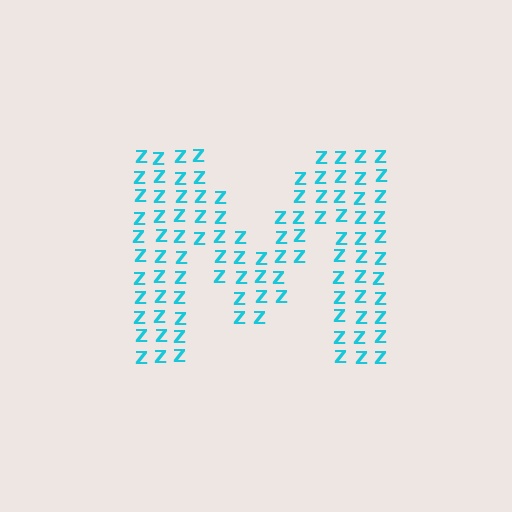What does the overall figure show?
The overall figure shows the letter M.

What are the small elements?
The small elements are letter Z's.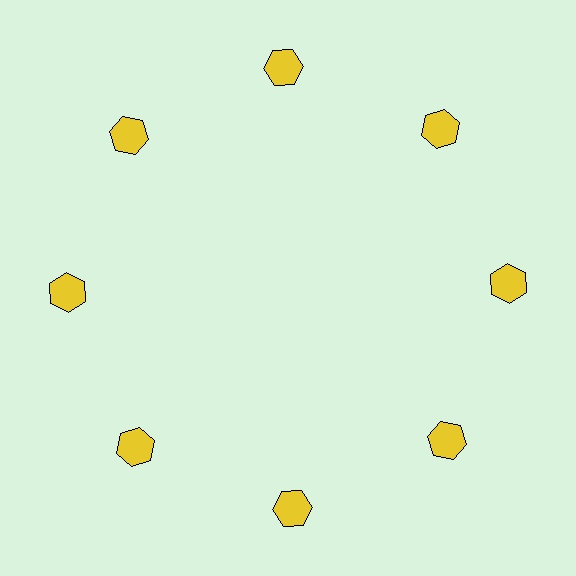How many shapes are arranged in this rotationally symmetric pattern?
There are 8 shapes, arranged in 8 groups of 1.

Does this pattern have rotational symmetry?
Yes, this pattern has 8-fold rotational symmetry. It looks the same after rotating 45 degrees around the center.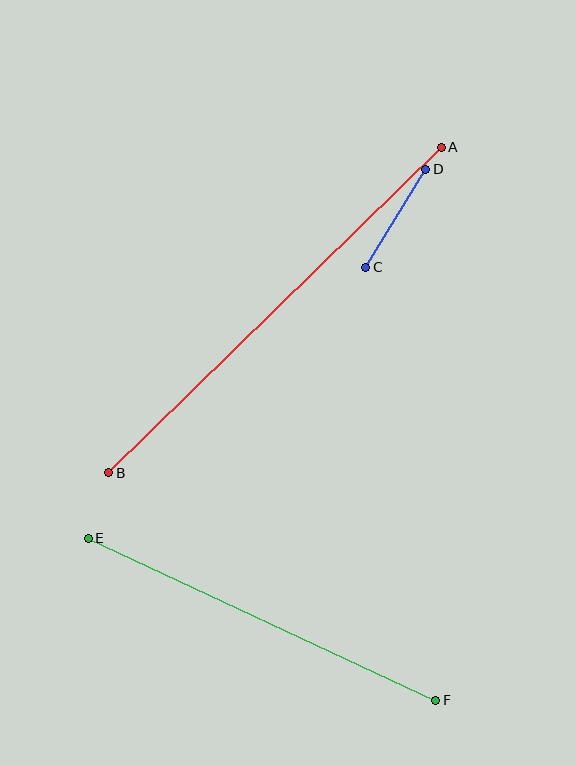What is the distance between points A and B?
The distance is approximately 465 pixels.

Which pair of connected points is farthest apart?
Points A and B are farthest apart.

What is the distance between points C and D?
The distance is approximately 115 pixels.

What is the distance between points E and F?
The distance is approximately 383 pixels.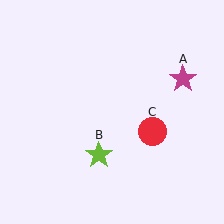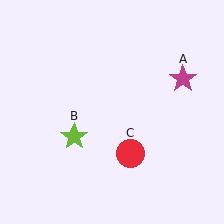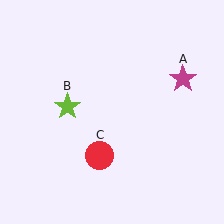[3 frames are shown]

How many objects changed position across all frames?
2 objects changed position: lime star (object B), red circle (object C).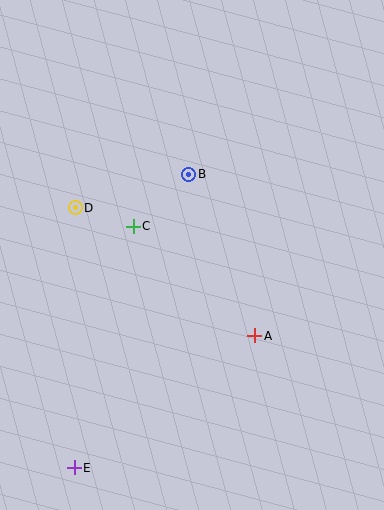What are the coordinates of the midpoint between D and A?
The midpoint between D and A is at (165, 272).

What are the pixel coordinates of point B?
Point B is at (189, 174).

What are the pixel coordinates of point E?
Point E is at (74, 468).